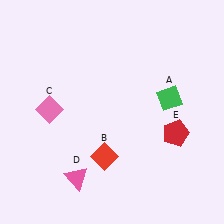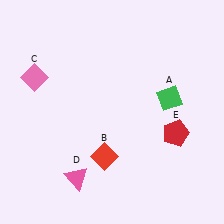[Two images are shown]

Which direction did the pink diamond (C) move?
The pink diamond (C) moved up.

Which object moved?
The pink diamond (C) moved up.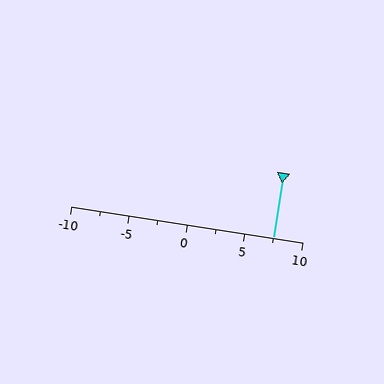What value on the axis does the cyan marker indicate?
The marker indicates approximately 7.5.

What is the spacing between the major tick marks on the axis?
The major ticks are spaced 5 apart.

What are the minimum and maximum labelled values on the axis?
The axis runs from -10 to 10.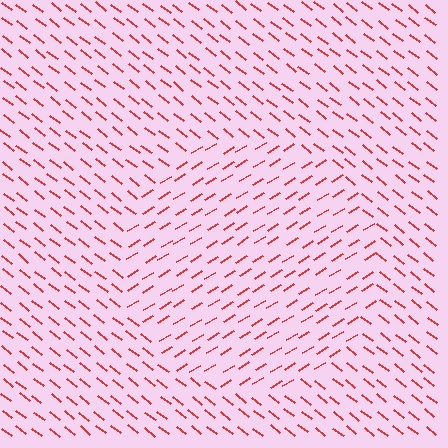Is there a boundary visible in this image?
Yes, there is a texture boundary formed by a change in line orientation.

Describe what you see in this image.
The image is filled with small red line segments. A circle region in the image has lines oriented differently from the surrounding lines, creating a visible texture boundary.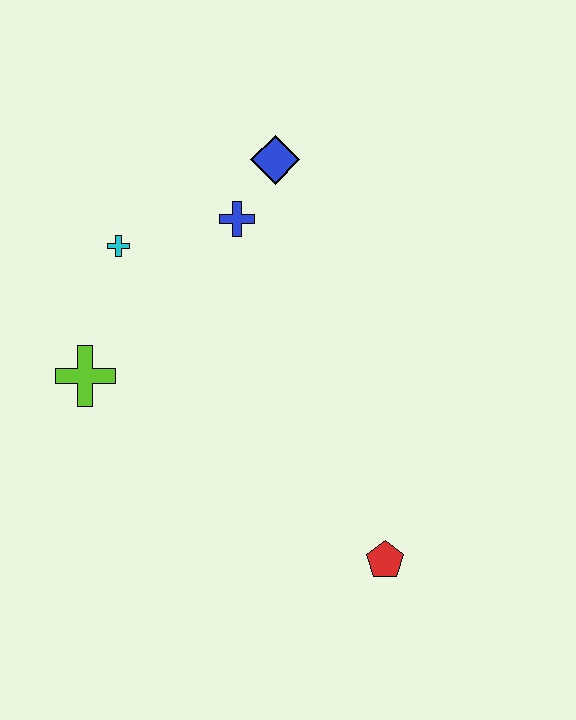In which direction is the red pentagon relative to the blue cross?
The red pentagon is below the blue cross.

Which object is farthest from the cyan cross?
The red pentagon is farthest from the cyan cross.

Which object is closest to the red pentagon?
The lime cross is closest to the red pentagon.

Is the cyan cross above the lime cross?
Yes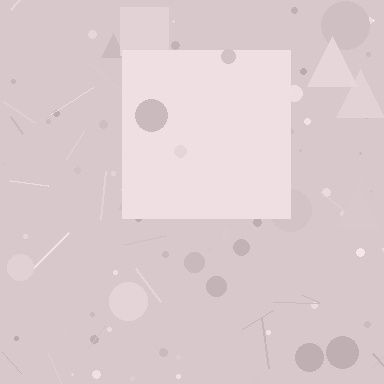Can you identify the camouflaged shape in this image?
The camouflaged shape is a square.